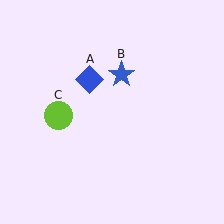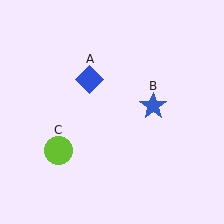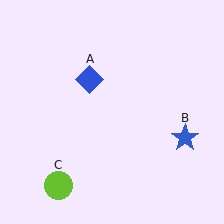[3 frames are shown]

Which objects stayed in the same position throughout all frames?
Blue diamond (object A) remained stationary.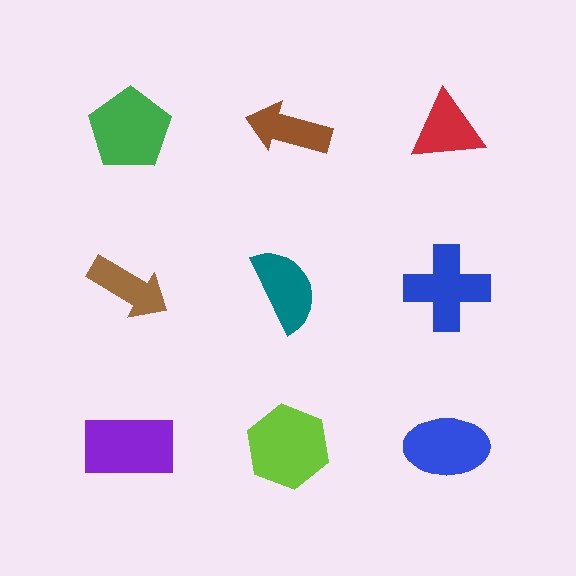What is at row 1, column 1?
A green pentagon.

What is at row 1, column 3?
A red triangle.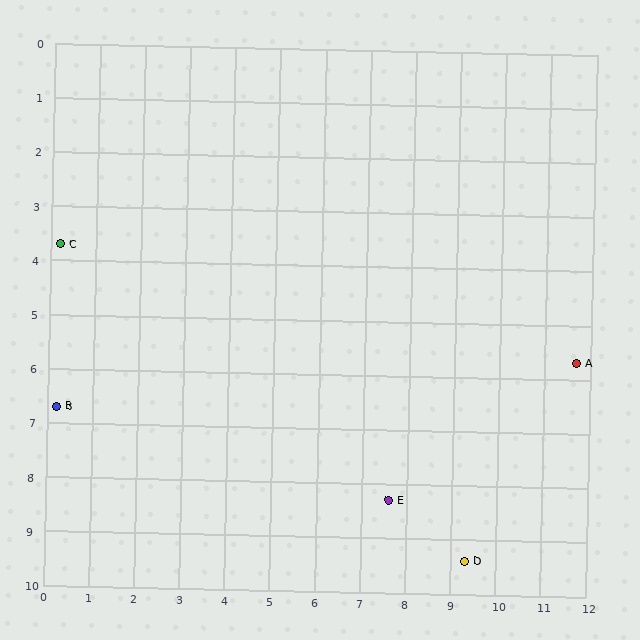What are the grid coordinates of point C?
Point C is at approximately (0.2, 3.7).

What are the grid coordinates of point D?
Point D is at approximately (9.3, 9.4).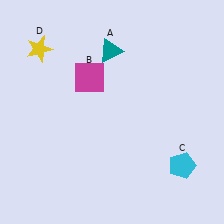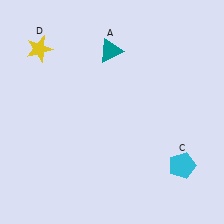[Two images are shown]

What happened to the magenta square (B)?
The magenta square (B) was removed in Image 2. It was in the top-left area of Image 1.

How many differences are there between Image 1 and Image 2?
There is 1 difference between the two images.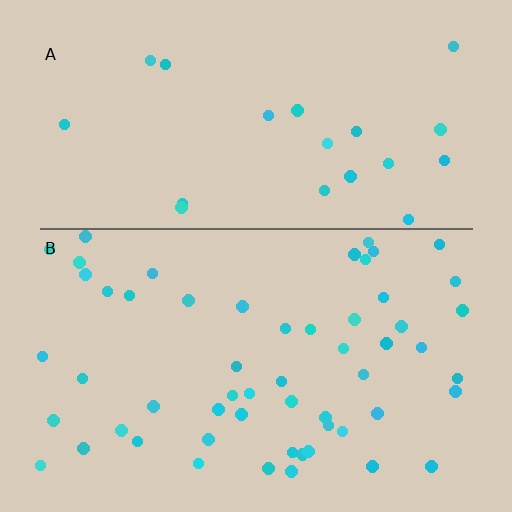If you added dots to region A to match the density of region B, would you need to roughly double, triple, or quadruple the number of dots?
Approximately triple.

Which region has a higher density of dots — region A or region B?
B (the bottom).